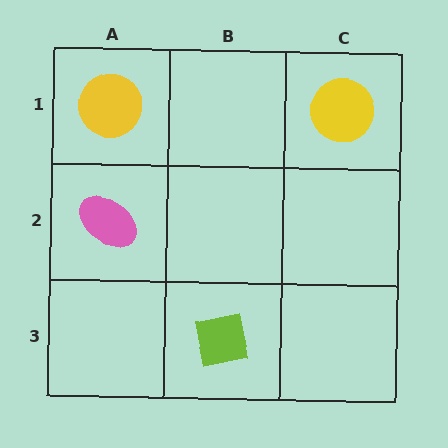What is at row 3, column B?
A lime square.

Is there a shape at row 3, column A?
No, that cell is empty.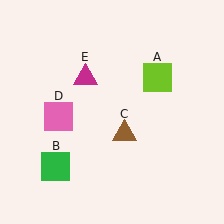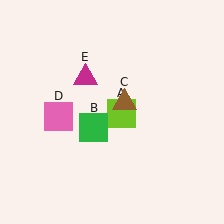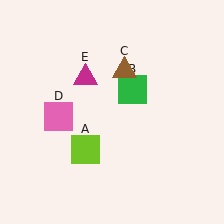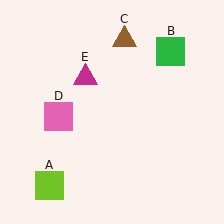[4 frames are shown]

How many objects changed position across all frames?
3 objects changed position: lime square (object A), green square (object B), brown triangle (object C).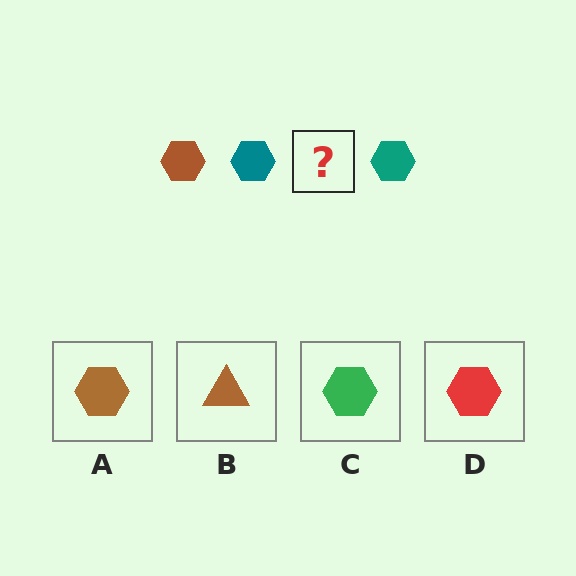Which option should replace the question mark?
Option A.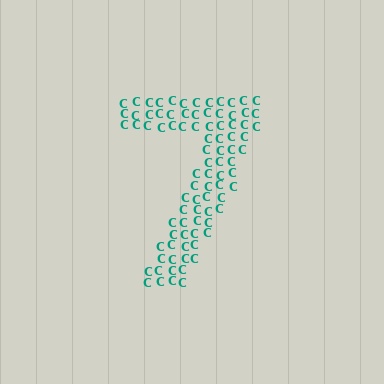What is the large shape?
The large shape is the digit 7.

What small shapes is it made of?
It is made of small letter C's.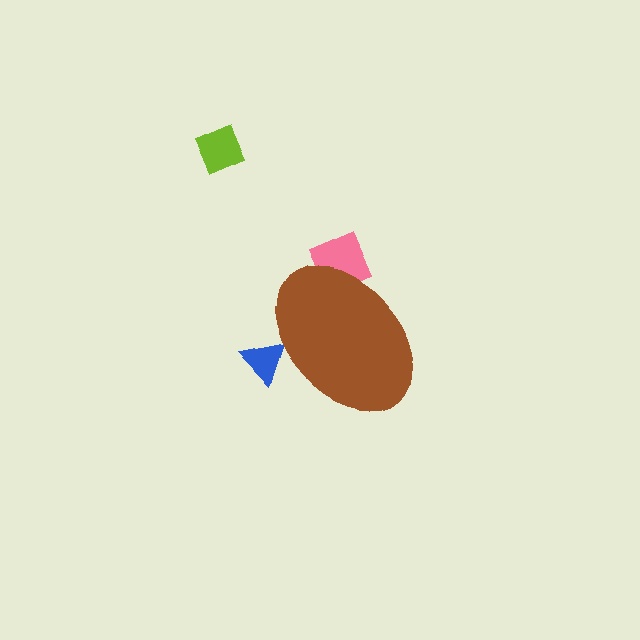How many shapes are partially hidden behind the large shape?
2 shapes are partially hidden.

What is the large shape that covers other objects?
A brown ellipse.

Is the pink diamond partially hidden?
Yes, the pink diamond is partially hidden behind the brown ellipse.